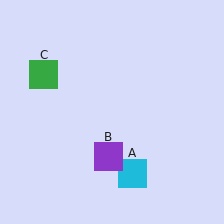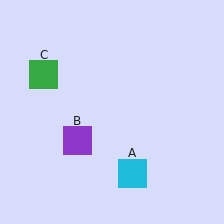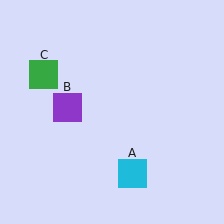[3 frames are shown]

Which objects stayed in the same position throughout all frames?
Cyan square (object A) and green square (object C) remained stationary.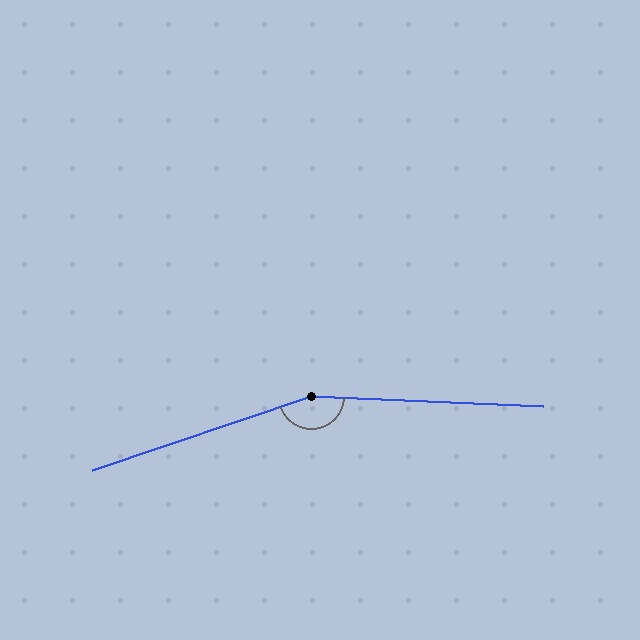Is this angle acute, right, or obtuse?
It is obtuse.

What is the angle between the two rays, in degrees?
Approximately 159 degrees.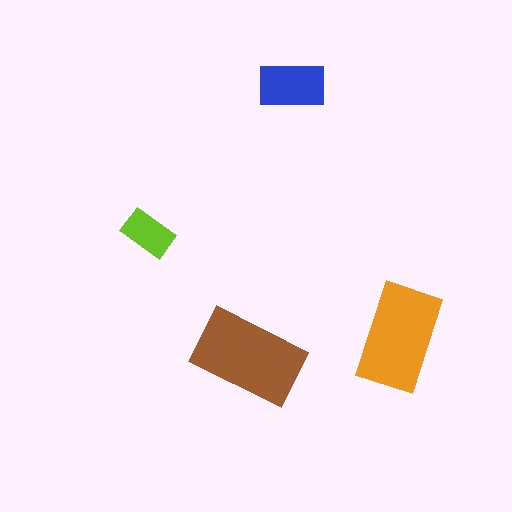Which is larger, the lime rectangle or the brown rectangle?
The brown one.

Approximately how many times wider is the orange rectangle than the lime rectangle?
About 2 times wider.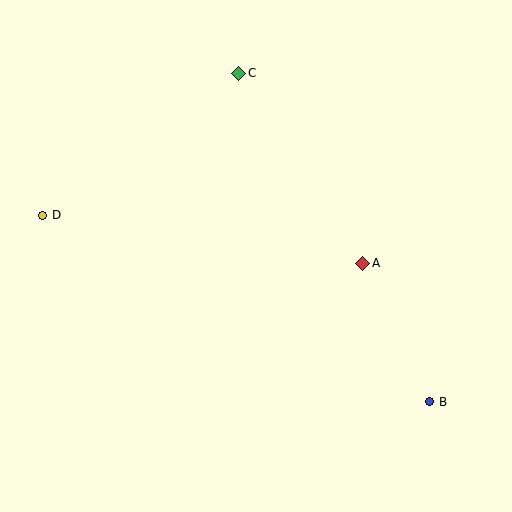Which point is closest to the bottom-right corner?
Point B is closest to the bottom-right corner.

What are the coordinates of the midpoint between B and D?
The midpoint between B and D is at (236, 309).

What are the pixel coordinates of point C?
Point C is at (238, 73).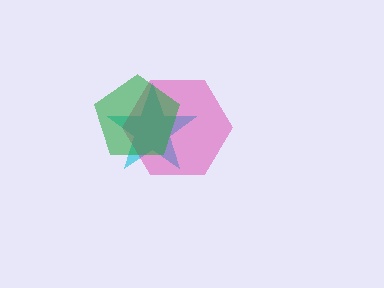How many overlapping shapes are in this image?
There are 3 overlapping shapes in the image.